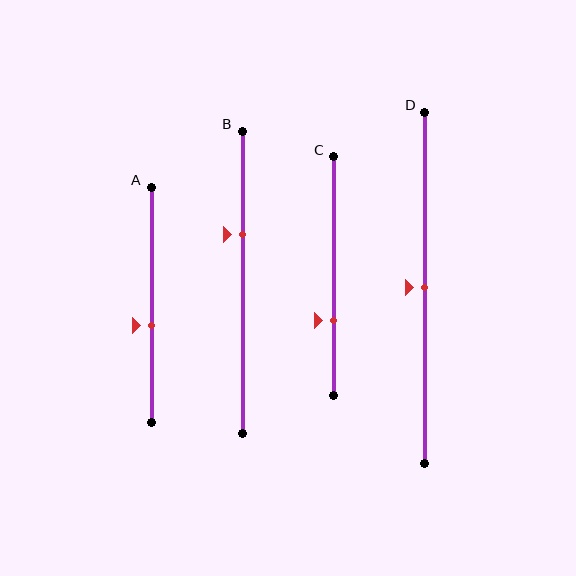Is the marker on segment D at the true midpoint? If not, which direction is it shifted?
Yes, the marker on segment D is at the true midpoint.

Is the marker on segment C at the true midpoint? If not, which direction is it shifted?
No, the marker on segment C is shifted downward by about 19% of the segment length.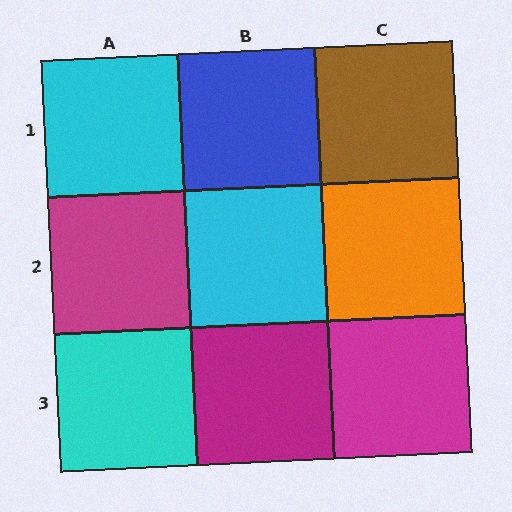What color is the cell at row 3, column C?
Magenta.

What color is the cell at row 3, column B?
Magenta.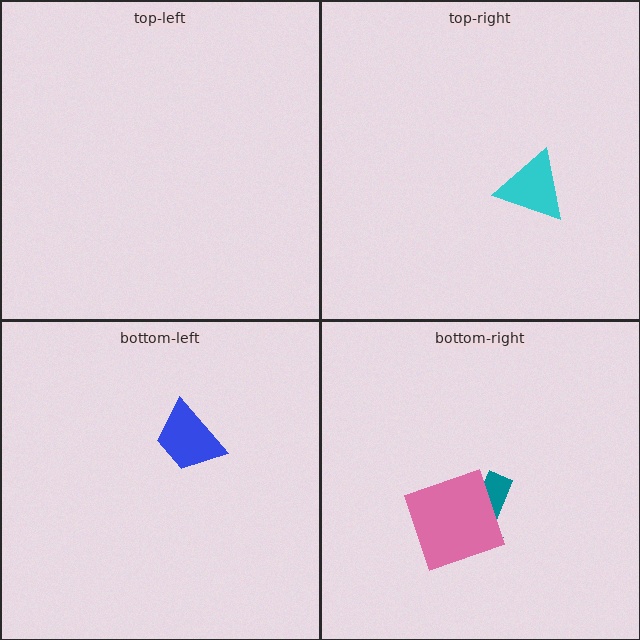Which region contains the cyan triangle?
The top-right region.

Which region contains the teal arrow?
The bottom-right region.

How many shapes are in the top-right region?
1.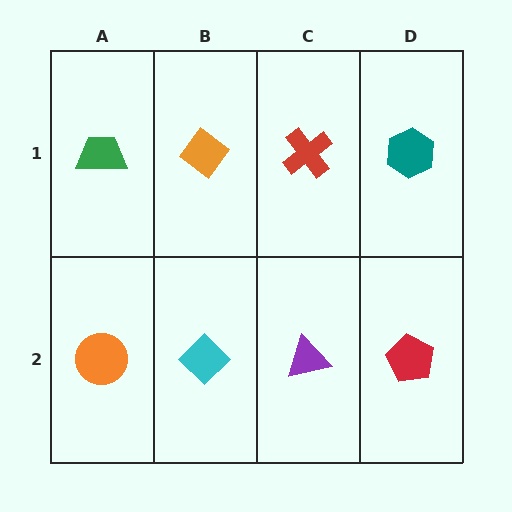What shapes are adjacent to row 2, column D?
A teal hexagon (row 1, column D), a purple triangle (row 2, column C).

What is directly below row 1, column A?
An orange circle.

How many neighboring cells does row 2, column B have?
3.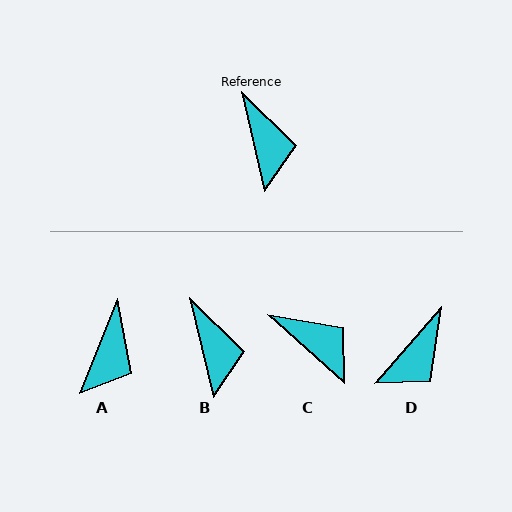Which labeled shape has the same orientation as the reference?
B.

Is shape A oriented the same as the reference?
No, it is off by about 35 degrees.